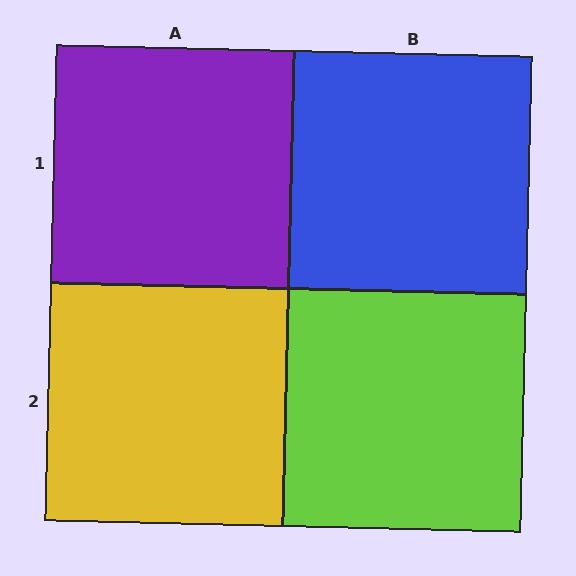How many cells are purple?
1 cell is purple.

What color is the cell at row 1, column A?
Purple.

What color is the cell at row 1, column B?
Blue.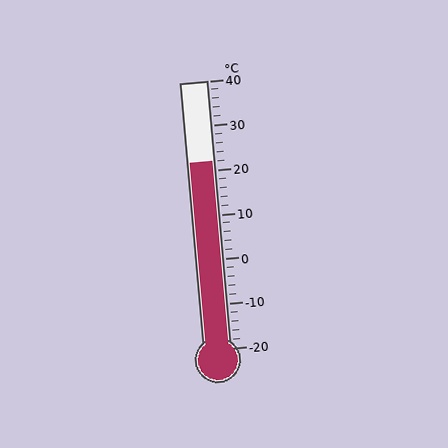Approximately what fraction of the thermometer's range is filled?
The thermometer is filled to approximately 70% of its range.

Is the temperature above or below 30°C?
The temperature is below 30°C.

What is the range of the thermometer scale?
The thermometer scale ranges from -20°C to 40°C.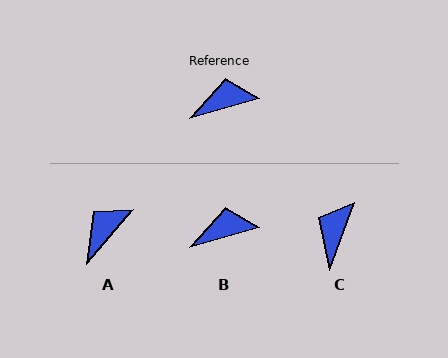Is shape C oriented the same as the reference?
No, it is off by about 54 degrees.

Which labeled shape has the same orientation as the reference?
B.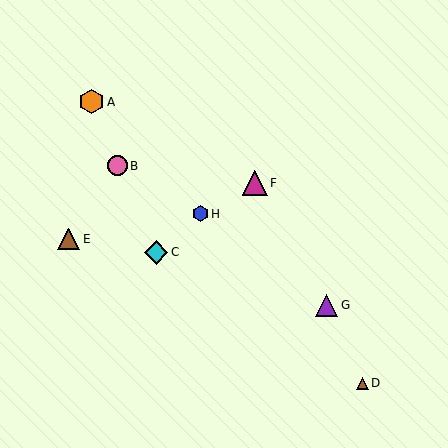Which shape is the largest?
The magenta triangle (labeled F) is the largest.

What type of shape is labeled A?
Shape A is an orange hexagon.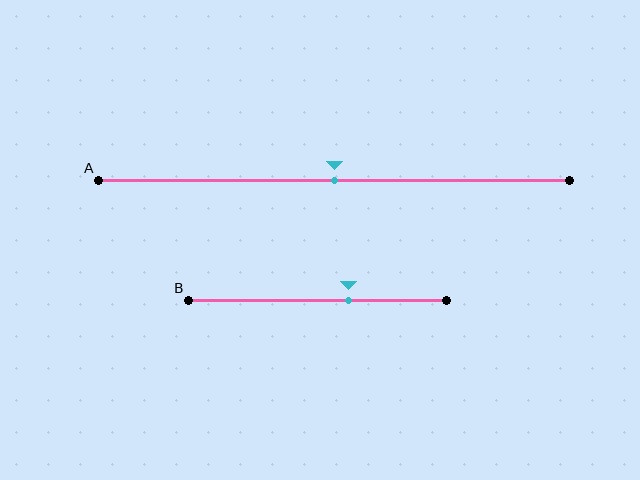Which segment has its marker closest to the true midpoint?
Segment A has its marker closest to the true midpoint.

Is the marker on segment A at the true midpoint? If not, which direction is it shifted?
Yes, the marker on segment A is at the true midpoint.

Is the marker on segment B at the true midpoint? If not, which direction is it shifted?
No, the marker on segment B is shifted to the right by about 12% of the segment length.